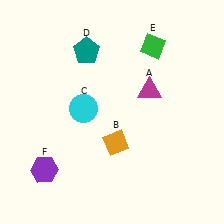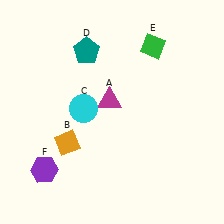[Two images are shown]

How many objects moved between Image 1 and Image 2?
2 objects moved between the two images.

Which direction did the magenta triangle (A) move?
The magenta triangle (A) moved left.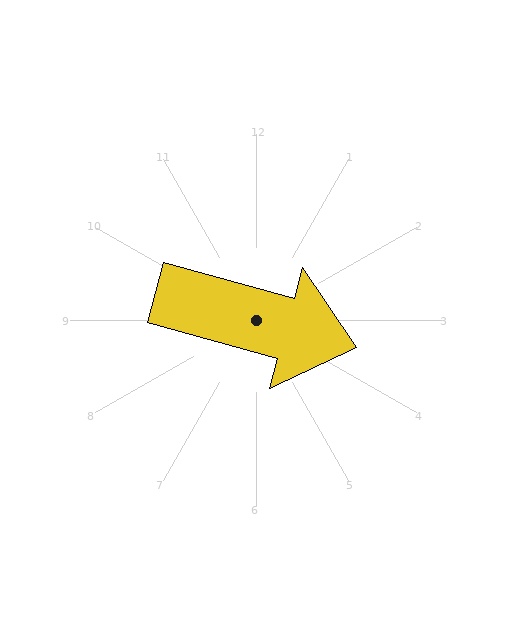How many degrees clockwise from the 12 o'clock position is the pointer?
Approximately 105 degrees.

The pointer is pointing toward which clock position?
Roughly 4 o'clock.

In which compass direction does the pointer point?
East.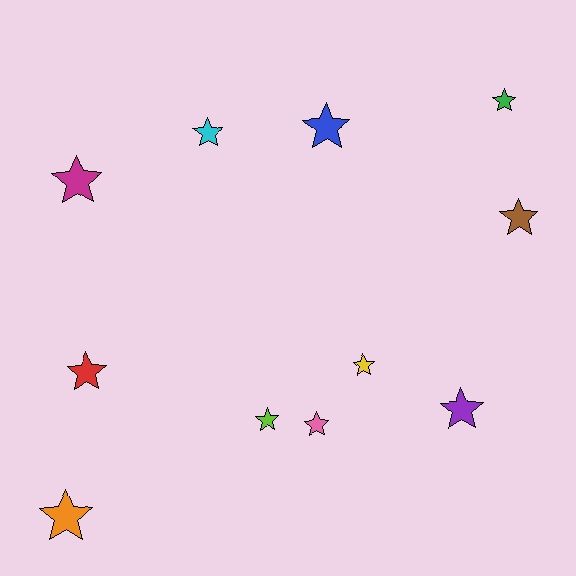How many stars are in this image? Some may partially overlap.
There are 11 stars.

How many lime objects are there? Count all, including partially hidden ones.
There is 1 lime object.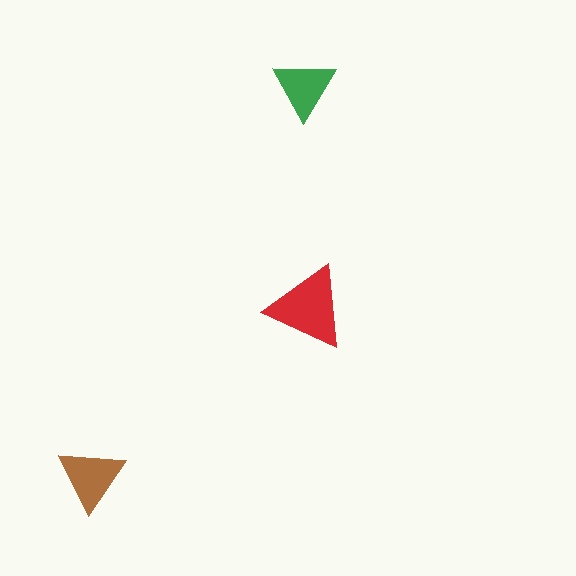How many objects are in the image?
There are 3 objects in the image.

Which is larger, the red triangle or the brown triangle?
The red one.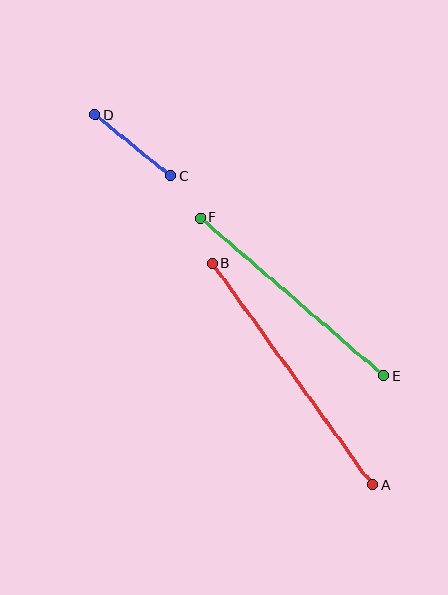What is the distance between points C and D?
The distance is approximately 97 pixels.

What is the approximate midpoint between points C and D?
The midpoint is at approximately (133, 145) pixels.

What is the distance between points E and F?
The distance is approximately 242 pixels.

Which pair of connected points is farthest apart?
Points A and B are farthest apart.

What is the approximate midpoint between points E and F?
The midpoint is at approximately (292, 297) pixels.